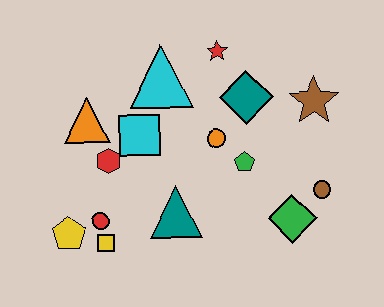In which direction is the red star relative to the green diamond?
The red star is above the green diamond.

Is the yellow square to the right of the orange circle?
No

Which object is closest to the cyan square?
The red hexagon is closest to the cyan square.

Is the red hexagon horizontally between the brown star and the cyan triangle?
No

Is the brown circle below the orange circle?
Yes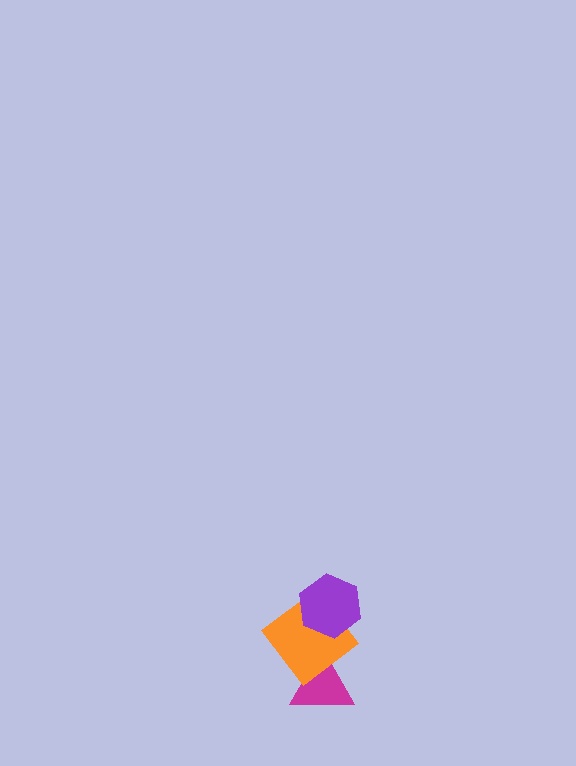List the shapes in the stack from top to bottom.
From top to bottom: the purple hexagon, the orange diamond, the magenta triangle.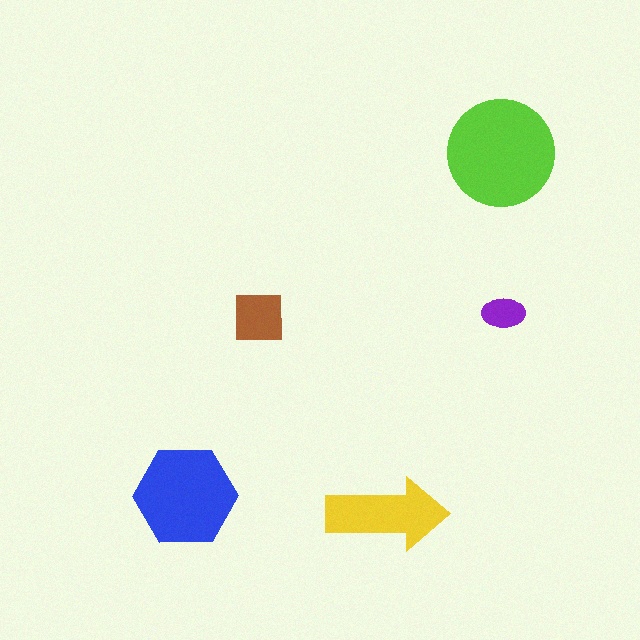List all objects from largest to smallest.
The lime circle, the blue hexagon, the yellow arrow, the brown square, the purple ellipse.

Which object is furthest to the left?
The blue hexagon is leftmost.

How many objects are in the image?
There are 5 objects in the image.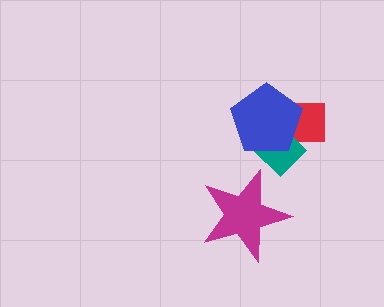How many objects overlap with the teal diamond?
2 objects overlap with the teal diamond.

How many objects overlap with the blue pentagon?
2 objects overlap with the blue pentagon.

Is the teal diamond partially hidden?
Yes, it is partially covered by another shape.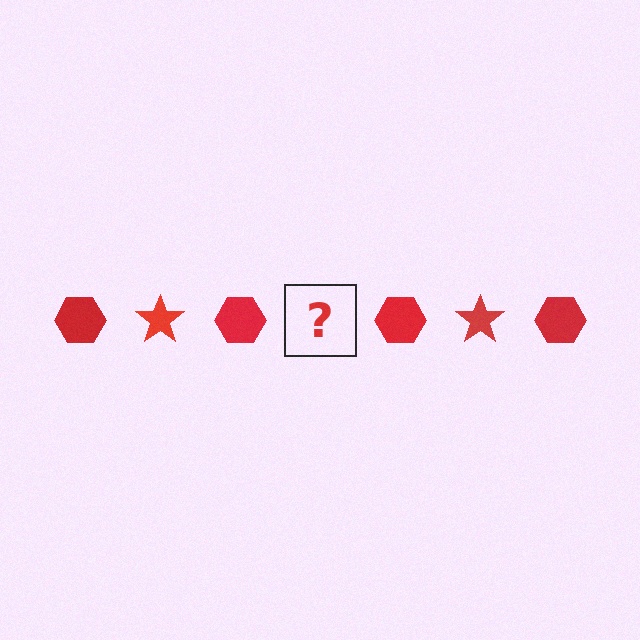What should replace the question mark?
The question mark should be replaced with a red star.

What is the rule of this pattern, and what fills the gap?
The rule is that the pattern cycles through hexagon, star shapes in red. The gap should be filled with a red star.